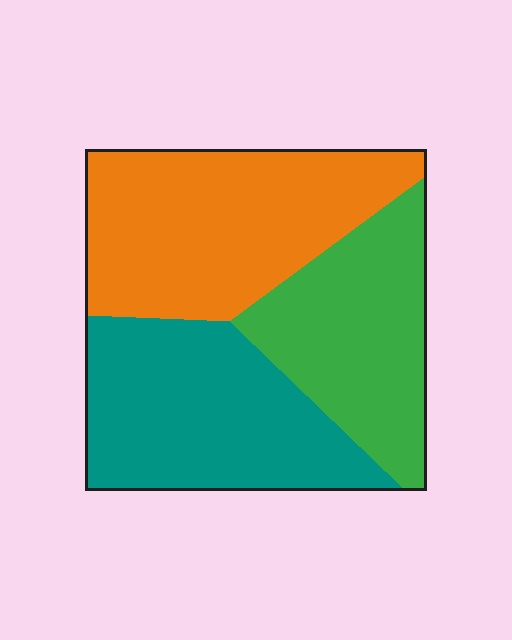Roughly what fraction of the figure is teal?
Teal takes up about one third (1/3) of the figure.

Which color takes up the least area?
Green, at roughly 30%.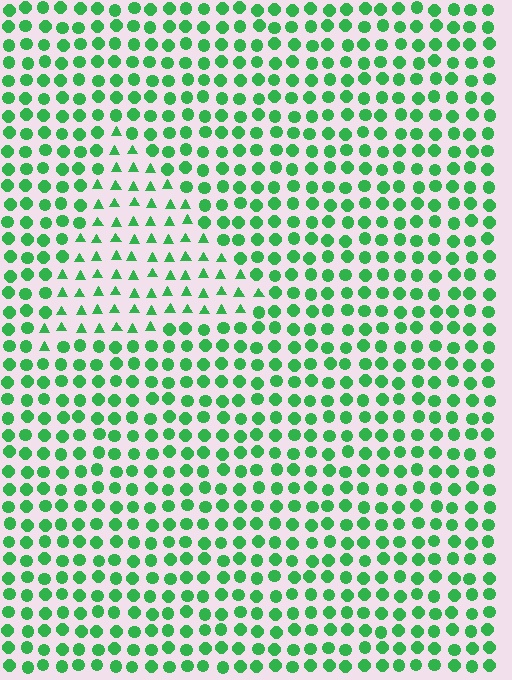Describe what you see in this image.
The image is filled with small green elements arranged in a uniform grid. A triangle-shaped region contains triangles, while the surrounding area contains circles. The boundary is defined purely by the change in element shape.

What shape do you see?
I see a triangle.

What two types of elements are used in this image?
The image uses triangles inside the triangle region and circles outside it.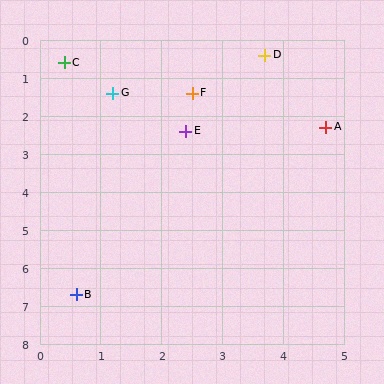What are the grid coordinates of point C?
Point C is at approximately (0.4, 0.6).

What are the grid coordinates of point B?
Point B is at approximately (0.6, 6.7).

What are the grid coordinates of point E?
Point E is at approximately (2.4, 2.4).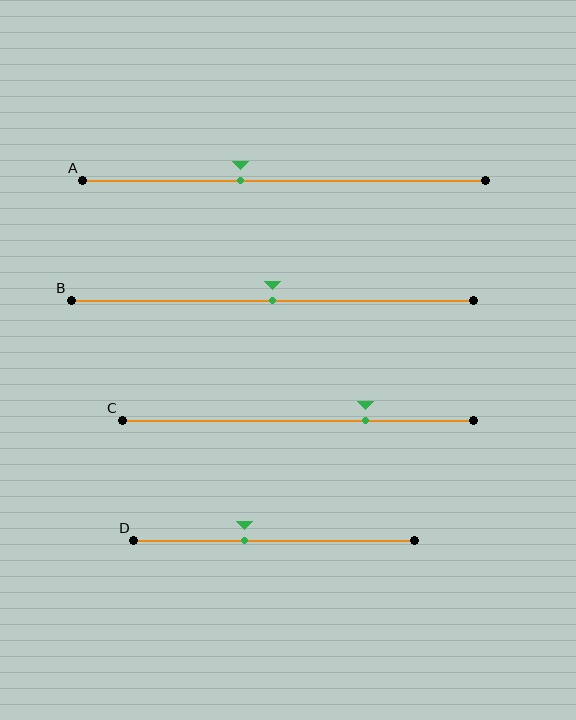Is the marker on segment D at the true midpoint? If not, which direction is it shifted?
No, the marker on segment D is shifted to the left by about 11% of the segment length.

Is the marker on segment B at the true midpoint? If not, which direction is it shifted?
Yes, the marker on segment B is at the true midpoint.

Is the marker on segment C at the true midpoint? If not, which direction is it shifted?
No, the marker on segment C is shifted to the right by about 19% of the segment length.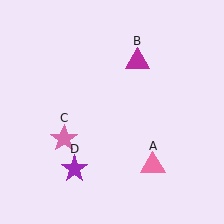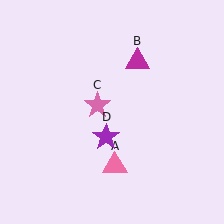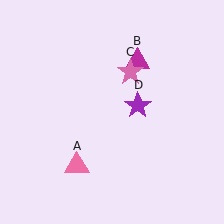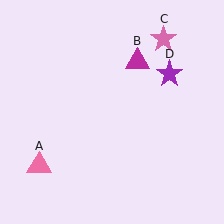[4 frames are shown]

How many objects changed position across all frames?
3 objects changed position: pink triangle (object A), pink star (object C), purple star (object D).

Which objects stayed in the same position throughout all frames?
Magenta triangle (object B) remained stationary.